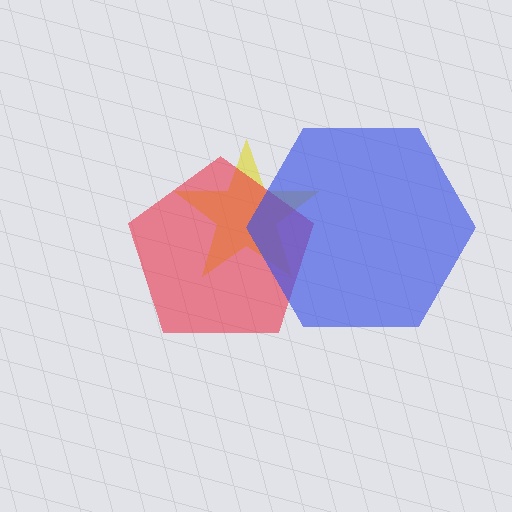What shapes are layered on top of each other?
The layered shapes are: a yellow star, a red pentagon, a blue hexagon.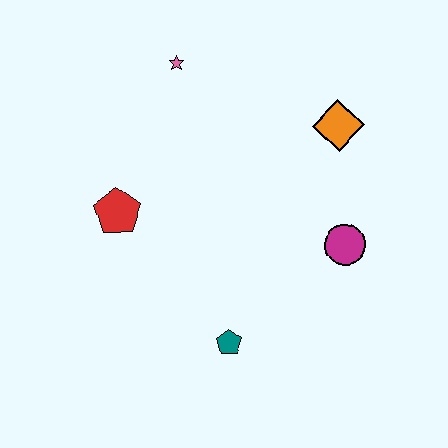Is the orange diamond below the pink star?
Yes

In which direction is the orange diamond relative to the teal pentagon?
The orange diamond is above the teal pentagon.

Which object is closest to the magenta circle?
The orange diamond is closest to the magenta circle.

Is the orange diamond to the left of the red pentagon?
No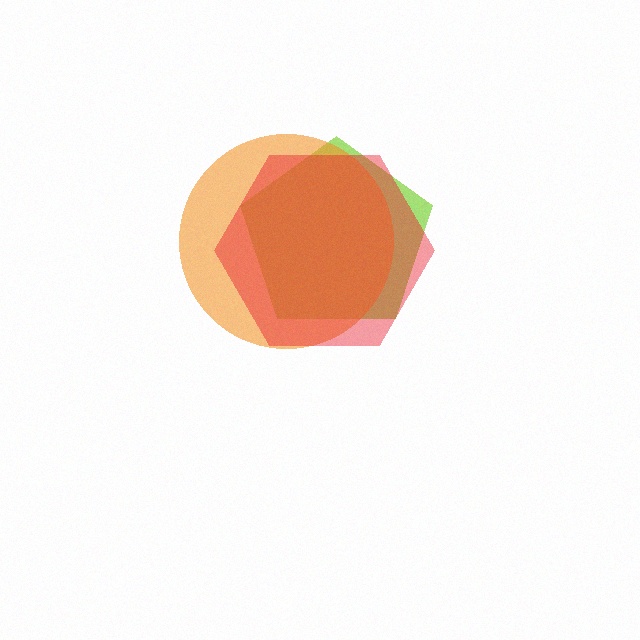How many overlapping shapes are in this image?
There are 3 overlapping shapes in the image.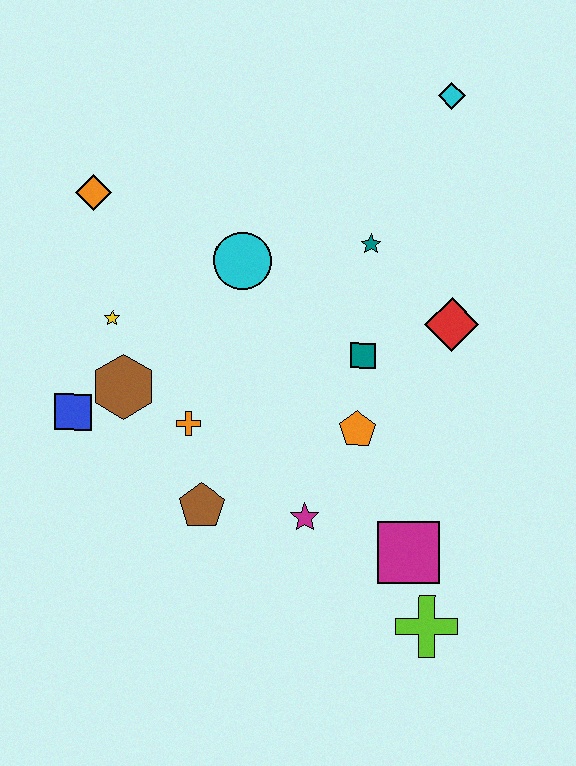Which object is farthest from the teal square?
The orange diamond is farthest from the teal square.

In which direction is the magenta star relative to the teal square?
The magenta star is below the teal square.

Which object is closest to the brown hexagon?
The blue square is closest to the brown hexagon.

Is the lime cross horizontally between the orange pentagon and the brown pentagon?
No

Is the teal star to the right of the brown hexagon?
Yes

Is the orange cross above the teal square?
No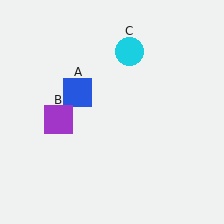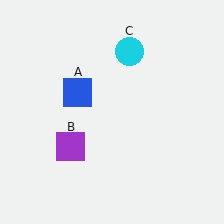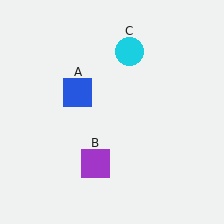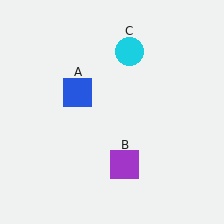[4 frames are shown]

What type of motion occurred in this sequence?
The purple square (object B) rotated counterclockwise around the center of the scene.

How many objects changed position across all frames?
1 object changed position: purple square (object B).